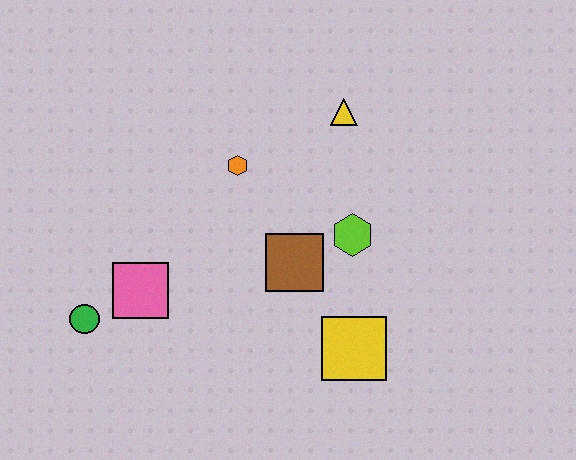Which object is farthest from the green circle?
The yellow triangle is farthest from the green circle.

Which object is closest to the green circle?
The pink square is closest to the green circle.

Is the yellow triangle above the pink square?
Yes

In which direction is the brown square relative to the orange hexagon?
The brown square is below the orange hexagon.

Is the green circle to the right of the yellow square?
No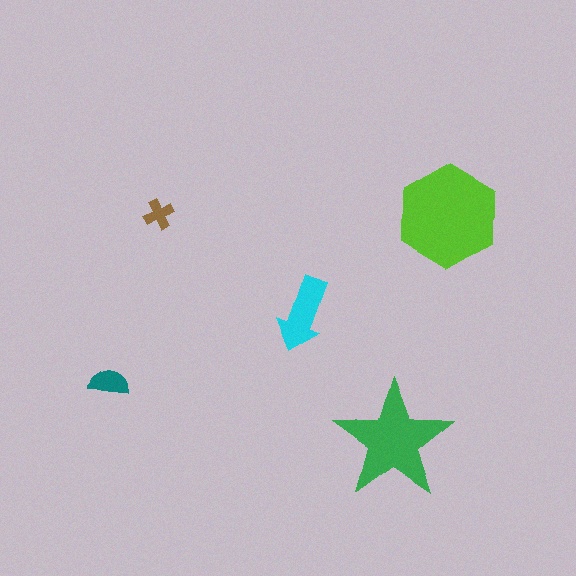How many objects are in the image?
There are 5 objects in the image.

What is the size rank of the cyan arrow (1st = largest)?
3rd.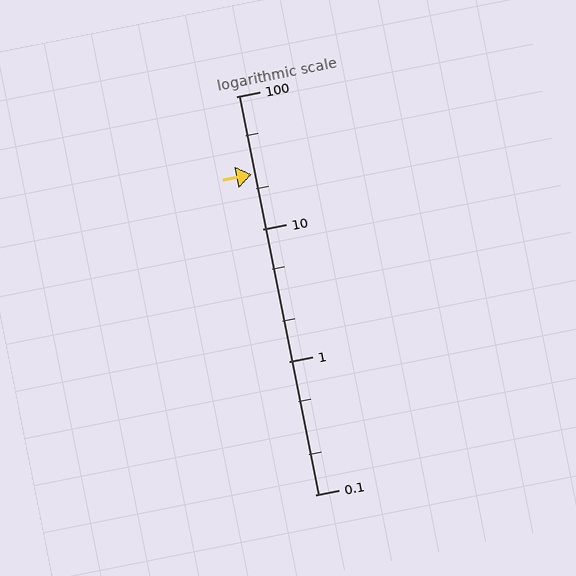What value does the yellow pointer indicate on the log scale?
The pointer indicates approximately 26.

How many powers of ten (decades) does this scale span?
The scale spans 3 decades, from 0.1 to 100.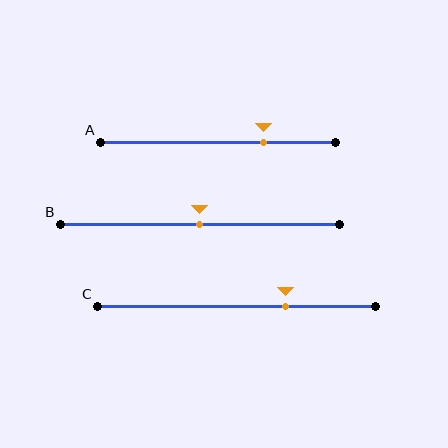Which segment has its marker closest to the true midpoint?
Segment B has its marker closest to the true midpoint.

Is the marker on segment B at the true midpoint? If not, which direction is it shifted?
Yes, the marker on segment B is at the true midpoint.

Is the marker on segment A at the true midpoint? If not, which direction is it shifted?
No, the marker on segment A is shifted to the right by about 20% of the segment length.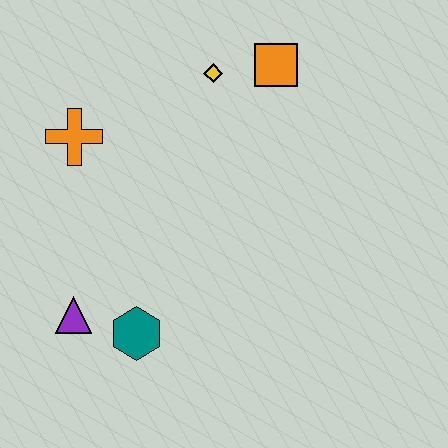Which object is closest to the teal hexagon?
The purple triangle is closest to the teal hexagon.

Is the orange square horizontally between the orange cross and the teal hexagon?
No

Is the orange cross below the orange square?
Yes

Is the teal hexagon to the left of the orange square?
Yes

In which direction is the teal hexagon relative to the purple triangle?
The teal hexagon is to the right of the purple triangle.